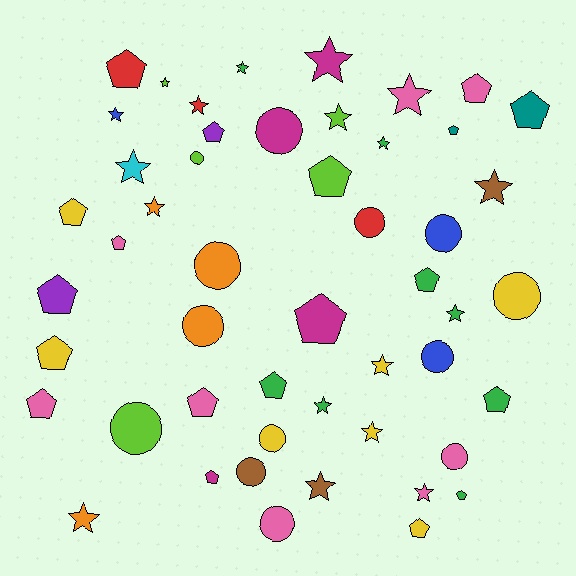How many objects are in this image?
There are 50 objects.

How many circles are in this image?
There are 13 circles.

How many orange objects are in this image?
There are 4 orange objects.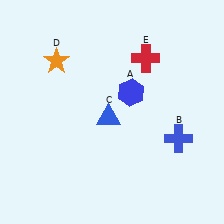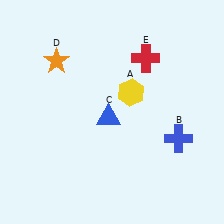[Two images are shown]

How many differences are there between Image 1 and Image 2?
There is 1 difference between the two images.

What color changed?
The hexagon (A) changed from blue in Image 1 to yellow in Image 2.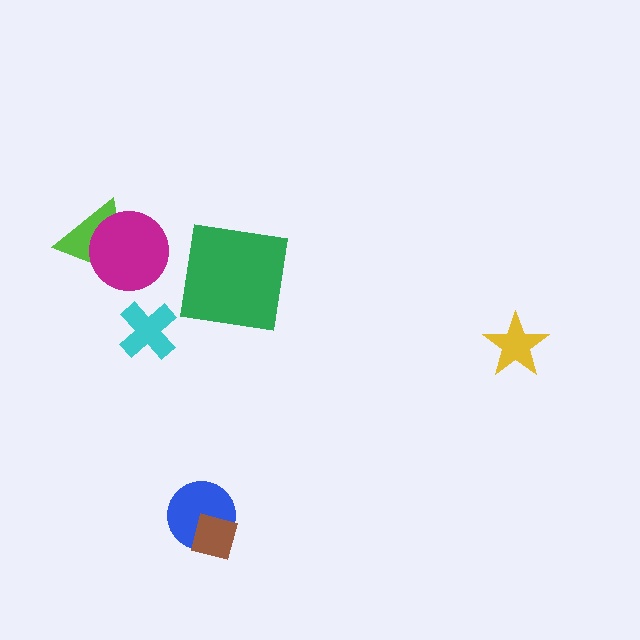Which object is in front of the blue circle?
The brown square is in front of the blue circle.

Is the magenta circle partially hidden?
No, no other shape covers it.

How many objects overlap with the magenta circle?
1 object overlaps with the magenta circle.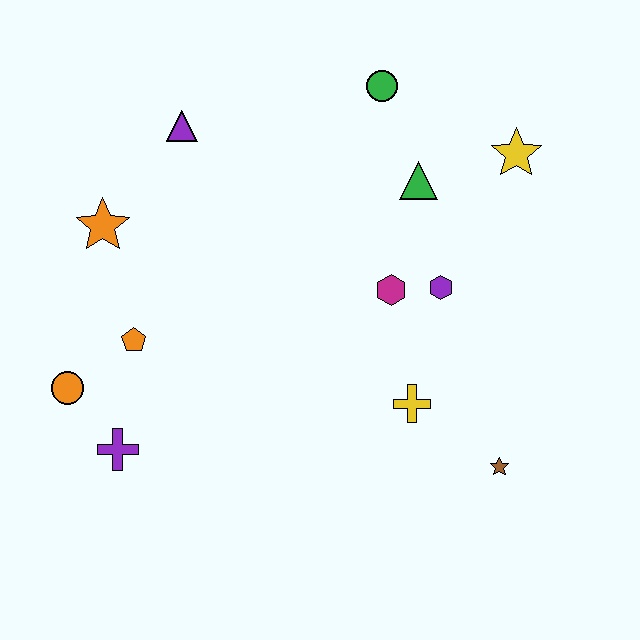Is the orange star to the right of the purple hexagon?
No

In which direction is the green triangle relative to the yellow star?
The green triangle is to the left of the yellow star.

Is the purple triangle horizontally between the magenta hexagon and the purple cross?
Yes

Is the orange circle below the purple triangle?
Yes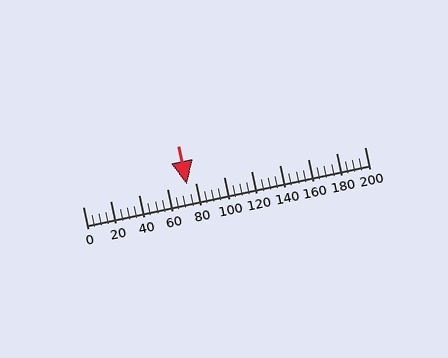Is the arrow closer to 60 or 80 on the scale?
The arrow is closer to 80.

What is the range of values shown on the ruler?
The ruler shows values from 0 to 200.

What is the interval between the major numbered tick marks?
The major tick marks are spaced 20 units apart.